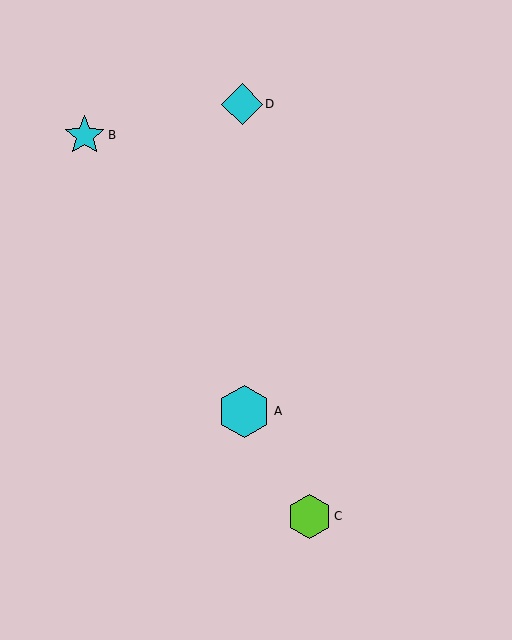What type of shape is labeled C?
Shape C is a lime hexagon.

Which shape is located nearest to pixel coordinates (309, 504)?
The lime hexagon (labeled C) at (310, 516) is nearest to that location.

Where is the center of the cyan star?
The center of the cyan star is at (85, 135).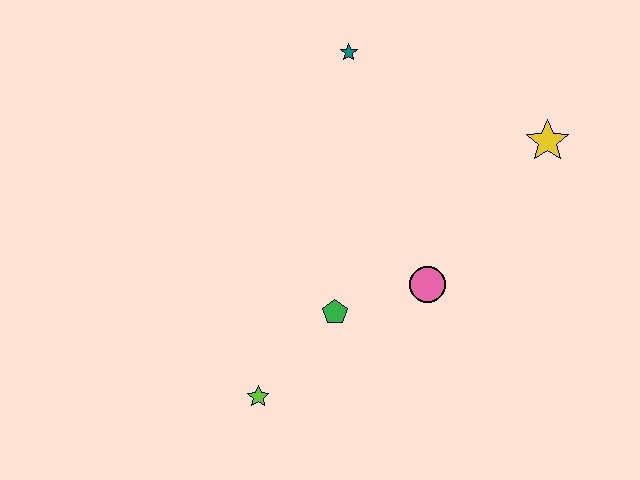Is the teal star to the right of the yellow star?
No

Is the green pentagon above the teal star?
No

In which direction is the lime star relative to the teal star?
The lime star is below the teal star.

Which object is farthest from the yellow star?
The lime star is farthest from the yellow star.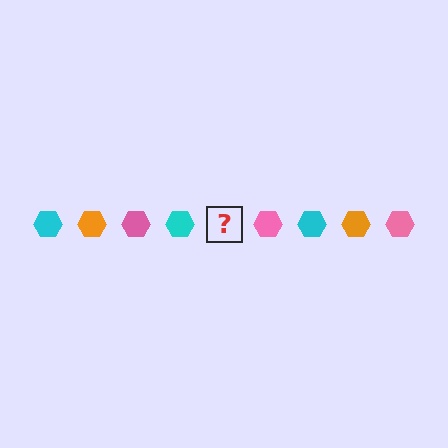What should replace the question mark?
The question mark should be replaced with an orange hexagon.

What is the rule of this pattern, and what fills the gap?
The rule is that the pattern cycles through cyan, orange, pink hexagons. The gap should be filled with an orange hexagon.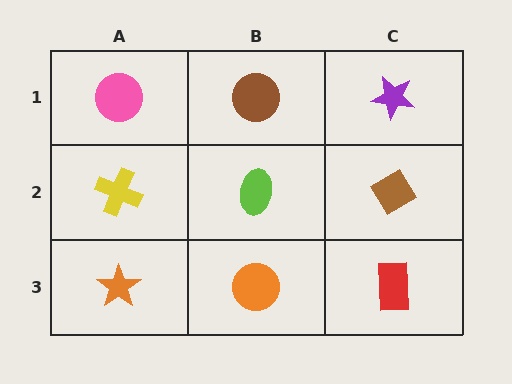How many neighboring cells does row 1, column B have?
3.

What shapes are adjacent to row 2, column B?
A brown circle (row 1, column B), an orange circle (row 3, column B), a yellow cross (row 2, column A), a brown diamond (row 2, column C).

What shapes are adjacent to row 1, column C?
A brown diamond (row 2, column C), a brown circle (row 1, column B).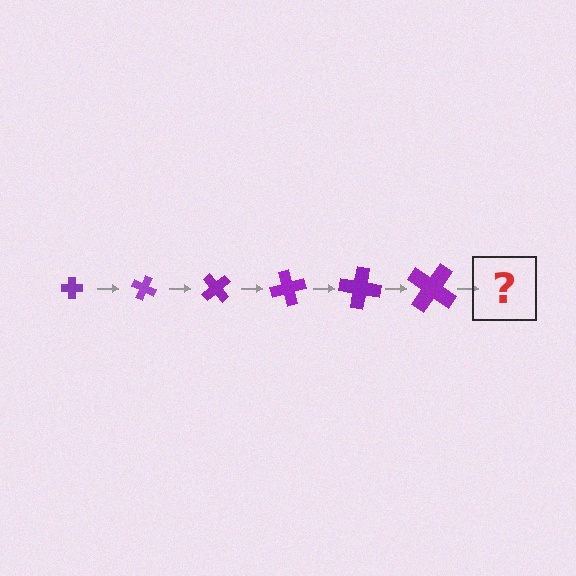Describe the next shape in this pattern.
It should be a cross, larger than the previous one and rotated 150 degrees from the start.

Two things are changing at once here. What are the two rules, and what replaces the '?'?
The two rules are that the cross grows larger each step and it rotates 25 degrees each step. The '?' should be a cross, larger than the previous one and rotated 150 degrees from the start.